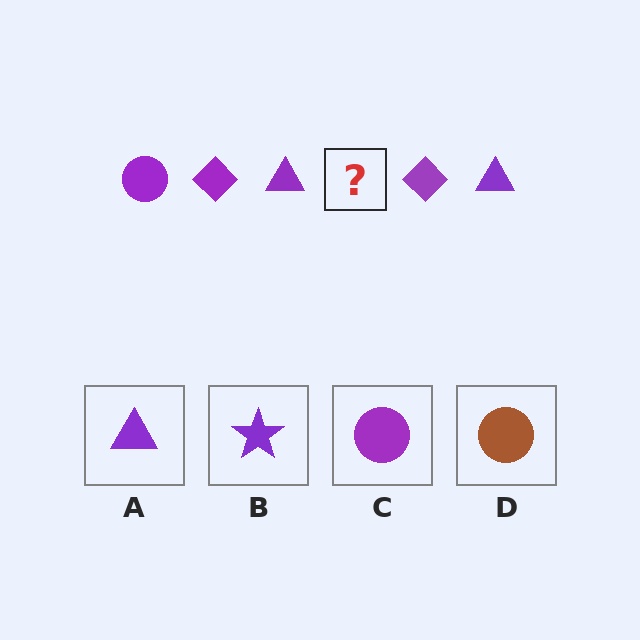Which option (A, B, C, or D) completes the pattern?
C.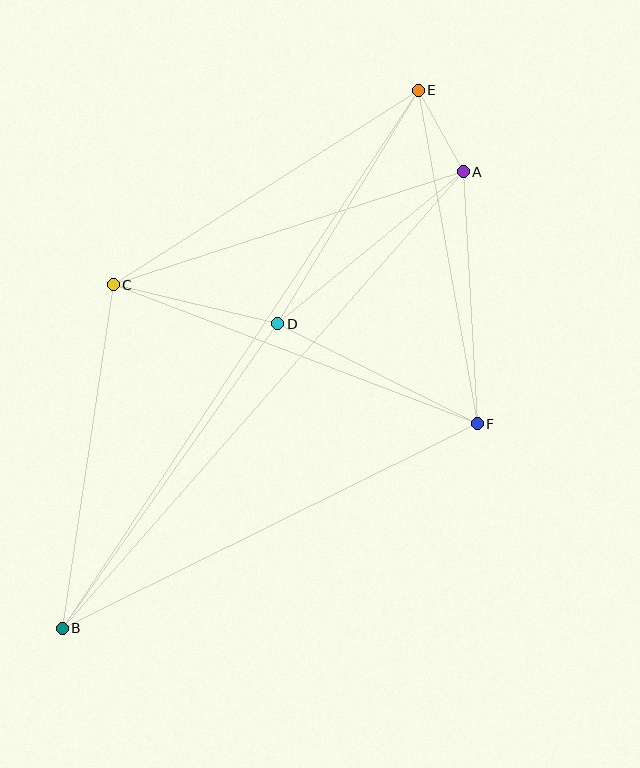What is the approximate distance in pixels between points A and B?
The distance between A and B is approximately 608 pixels.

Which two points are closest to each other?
Points A and E are closest to each other.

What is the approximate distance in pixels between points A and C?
The distance between A and C is approximately 368 pixels.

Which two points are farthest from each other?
Points B and E are farthest from each other.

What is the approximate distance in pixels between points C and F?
The distance between C and F is approximately 390 pixels.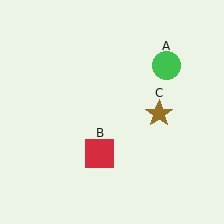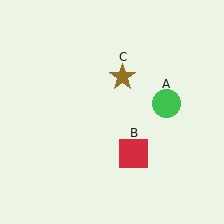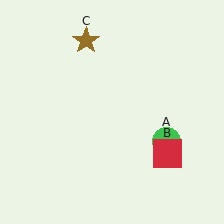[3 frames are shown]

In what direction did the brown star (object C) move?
The brown star (object C) moved up and to the left.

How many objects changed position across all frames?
3 objects changed position: green circle (object A), red square (object B), brown star (object C).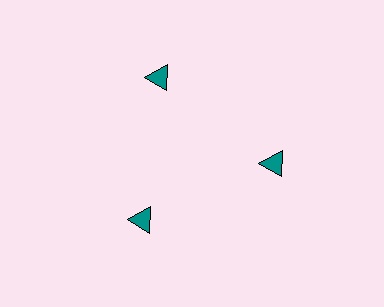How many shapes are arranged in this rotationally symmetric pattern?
There are 3 shapes, arranged in 3 groups of 1.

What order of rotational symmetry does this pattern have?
This pattern has 3-fold rotational symmetry.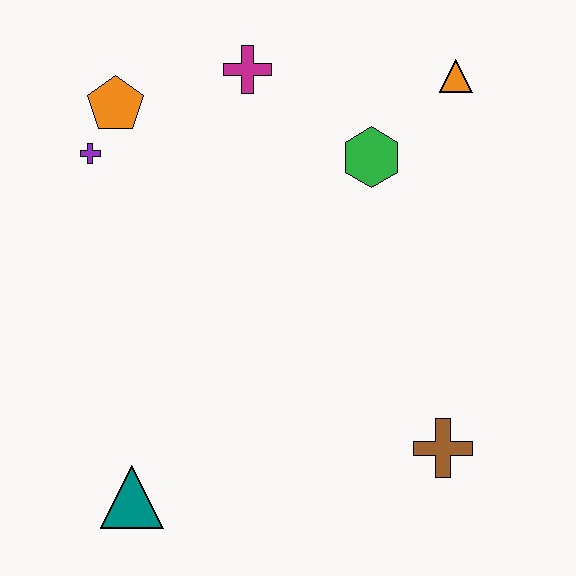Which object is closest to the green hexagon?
The orange triangle is closest to the green hexagon.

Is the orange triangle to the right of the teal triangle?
Yes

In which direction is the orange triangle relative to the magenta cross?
The orange triangle is to the right of the magenta cross.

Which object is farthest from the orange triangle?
The teal triangle is farthest from the orange triangle.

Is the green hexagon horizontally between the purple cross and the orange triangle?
Yes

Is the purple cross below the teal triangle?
No